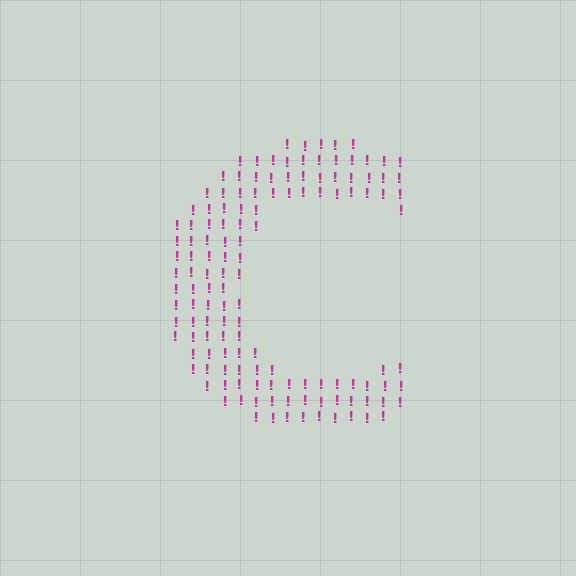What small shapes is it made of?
It is made of small exclamation marks.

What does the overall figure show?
The overall figure shows the letter C.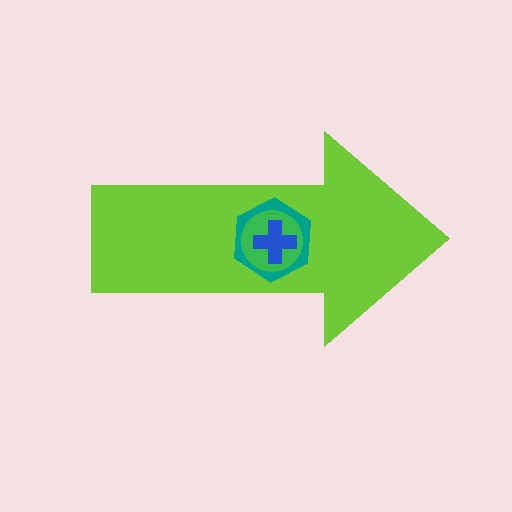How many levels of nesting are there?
4.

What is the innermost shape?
The blue cross.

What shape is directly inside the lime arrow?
The teal hexagon.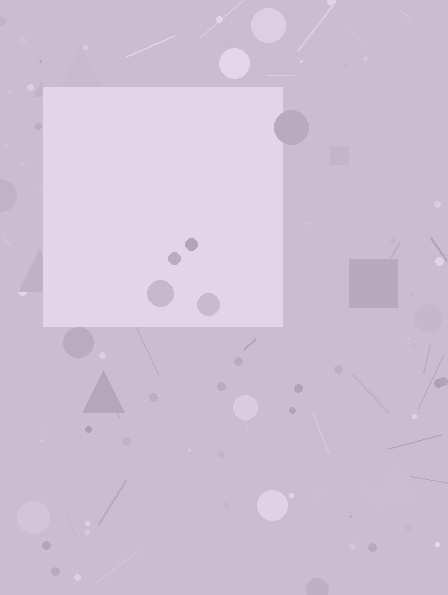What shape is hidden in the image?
A square is hidden in the image.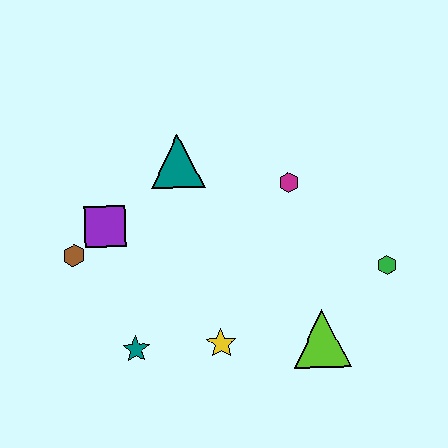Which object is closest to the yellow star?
The teal star is closest to the yellow star.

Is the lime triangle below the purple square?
Yes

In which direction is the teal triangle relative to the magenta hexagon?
The teal triangle is to the left of the magenta hexagon.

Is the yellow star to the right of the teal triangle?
Yes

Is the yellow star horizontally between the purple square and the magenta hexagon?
Yes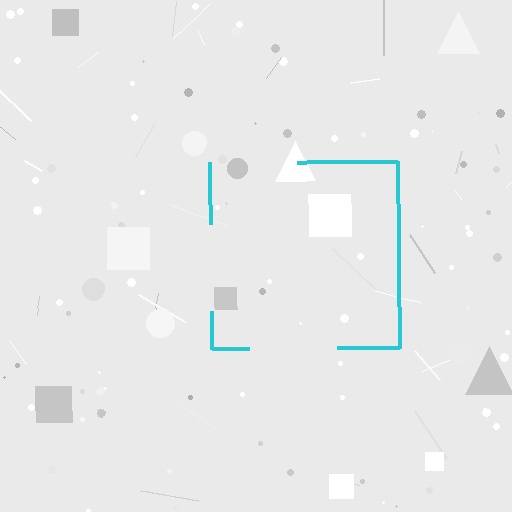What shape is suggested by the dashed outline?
The dashed outline suggests a square.